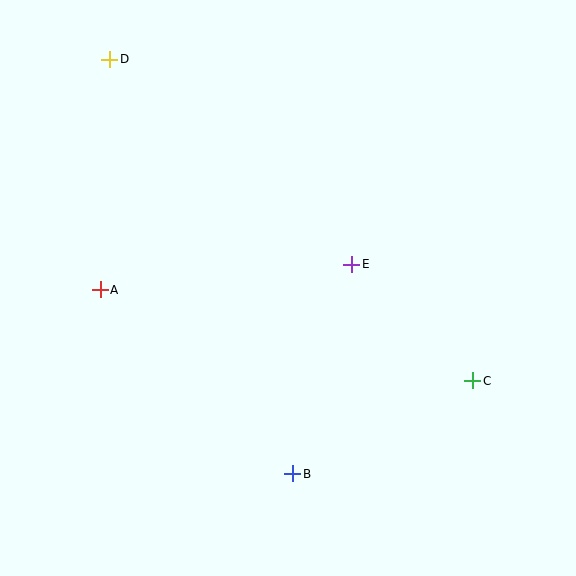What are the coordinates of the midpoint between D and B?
The midpoint between D and B is at (201, 266).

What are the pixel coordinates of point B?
Point B is at (293, 474).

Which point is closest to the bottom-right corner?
Point C is closest to the bottom-right corner.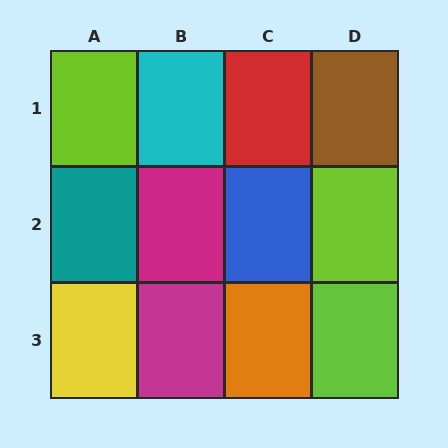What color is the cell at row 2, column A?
Teal.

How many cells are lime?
3 cells are lime.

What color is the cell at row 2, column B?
Magenta.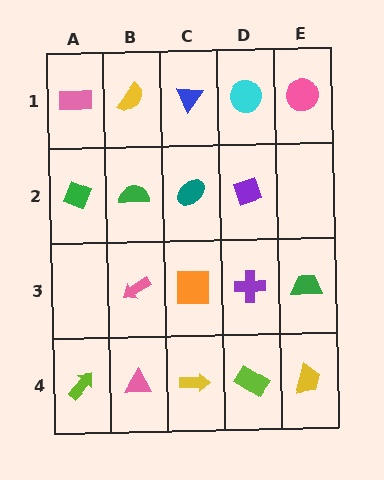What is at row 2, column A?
A green diamond.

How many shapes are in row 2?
4 shapes.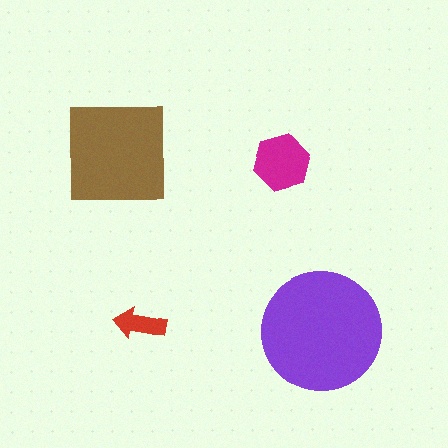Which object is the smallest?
The red arrow.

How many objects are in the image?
There are 4 objects in the image.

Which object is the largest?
The purple circle.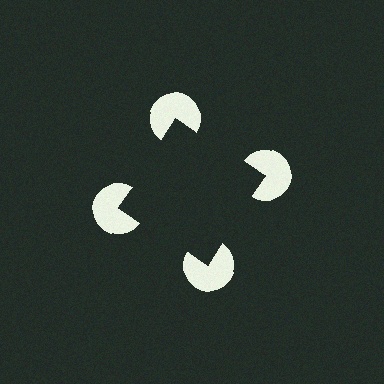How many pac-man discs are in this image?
There are 4 — one at each vertex of the illusory square.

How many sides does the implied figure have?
4 sides.